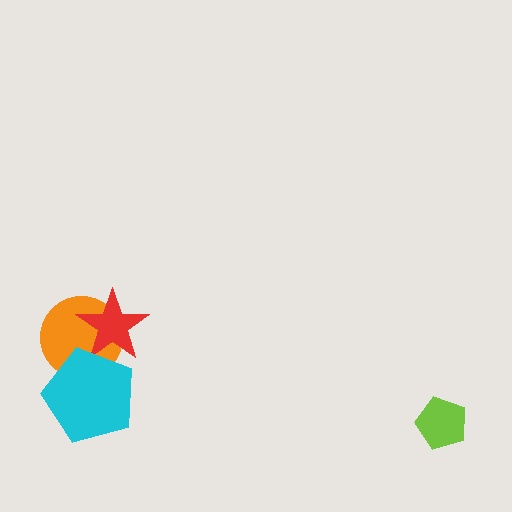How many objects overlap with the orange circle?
2 objects overlap with the orange circle.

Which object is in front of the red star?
The cyan pentagon is in front of the red star.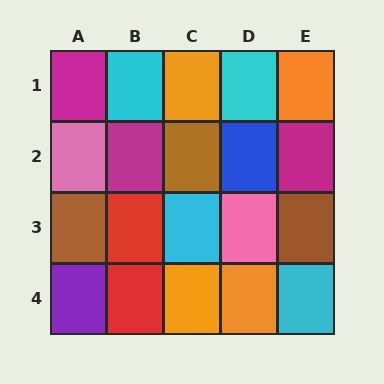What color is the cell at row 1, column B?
Cyan.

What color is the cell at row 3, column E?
Brown.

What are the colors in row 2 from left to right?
Pink, magenta, brown, blue, magenta.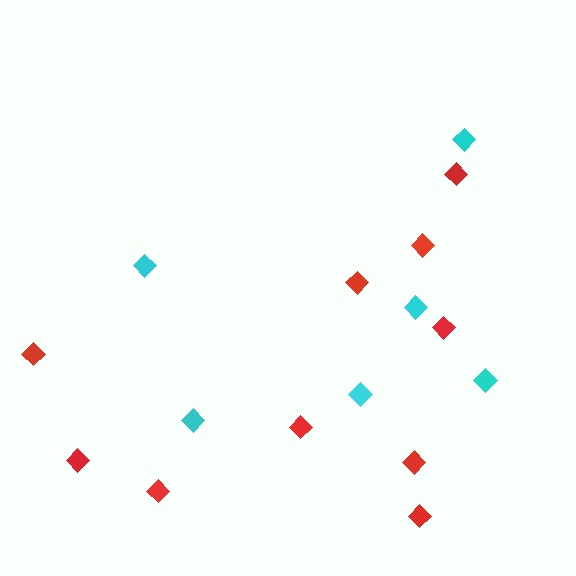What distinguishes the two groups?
There are 2 groups: one group of cyan diamonds (6) and one group of red diamonds (10).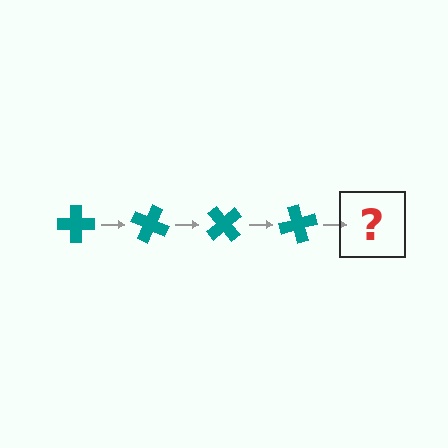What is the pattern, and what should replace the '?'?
The pattern is that the cross rotates 25 degrees each step. The '?' should be a teal cross rotated 100 degrees.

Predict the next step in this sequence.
The next step is a teal cross rotated 100 degrees.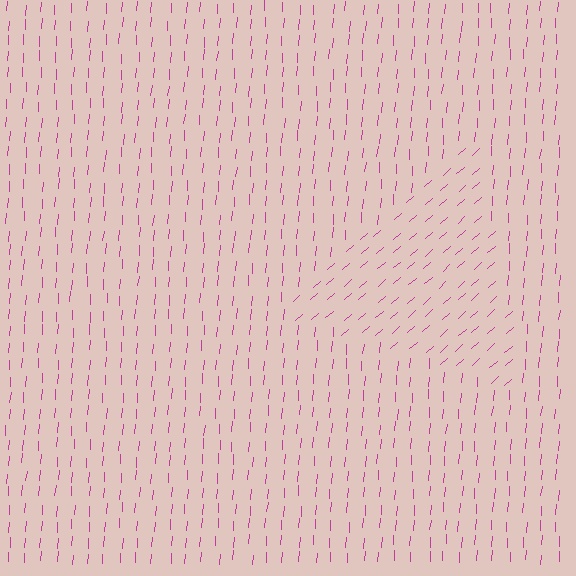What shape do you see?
I see a triangle.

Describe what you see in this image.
The image is filled with small magenta line segments. A triangle region in the image has lines oriented differently from the surrounding lines, creating a visible texture boundary.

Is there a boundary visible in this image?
Yes, there is a texture boundary formed by a change in line orientation.